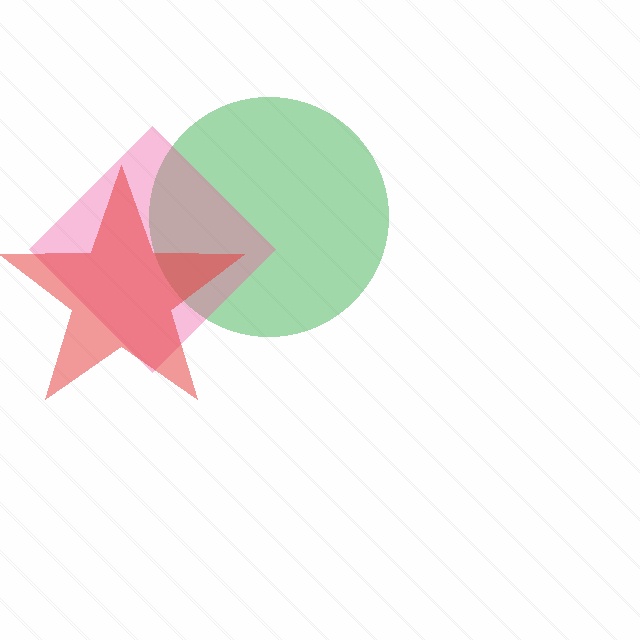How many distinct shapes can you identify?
There are 3 distinct shapes: a green circle, a pink diamond, a red star.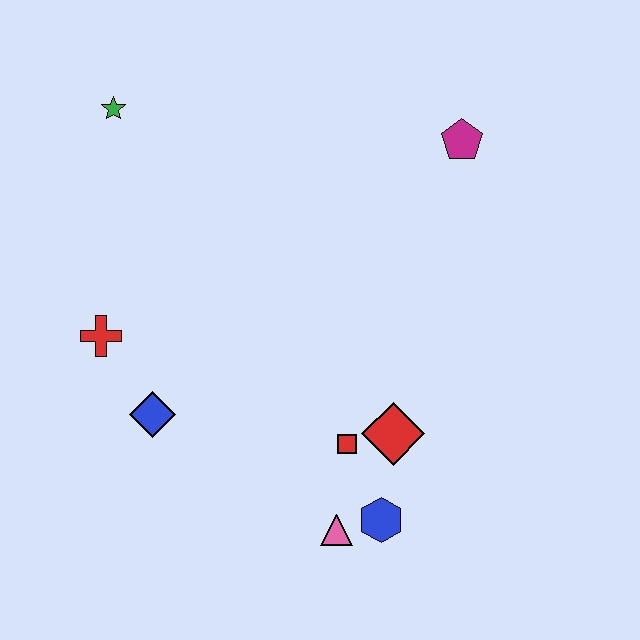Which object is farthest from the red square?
The green star is farthest from the red square.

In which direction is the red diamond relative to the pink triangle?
The red diamond is above the pink triangle.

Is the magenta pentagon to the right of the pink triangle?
Yes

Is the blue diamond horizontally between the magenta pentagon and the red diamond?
No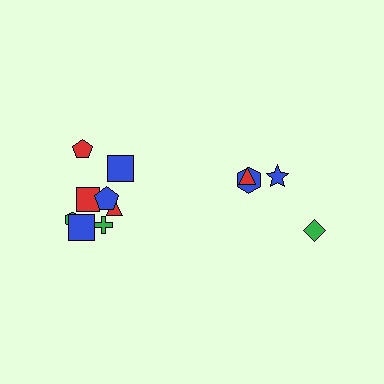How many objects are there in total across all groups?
There are 12 objects.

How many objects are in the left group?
There are 8 objects.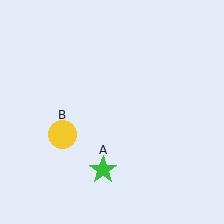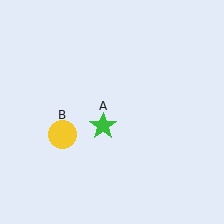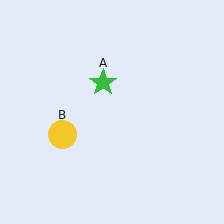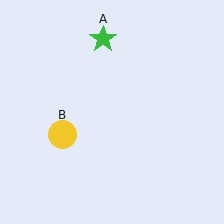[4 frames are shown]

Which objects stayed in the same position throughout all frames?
Yellow circle (object B) remained stationary.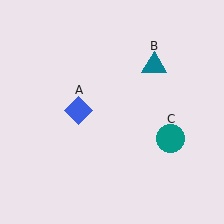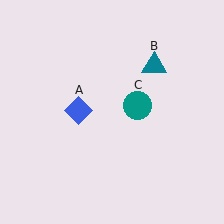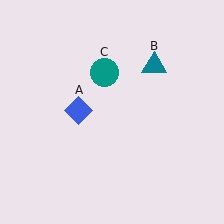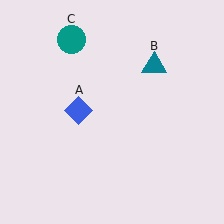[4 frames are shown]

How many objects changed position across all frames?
1 object changed position: teal circle (object C).